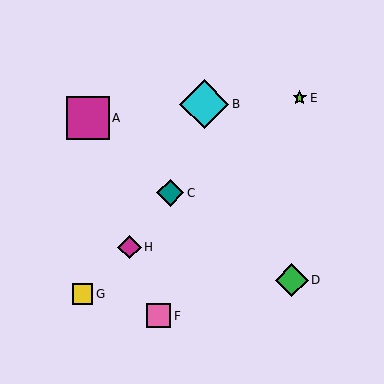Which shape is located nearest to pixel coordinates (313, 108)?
The lime star (labeled E) at (300, 98) is nearest to that location.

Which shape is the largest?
The cyan diamond (labeled B) is the largest.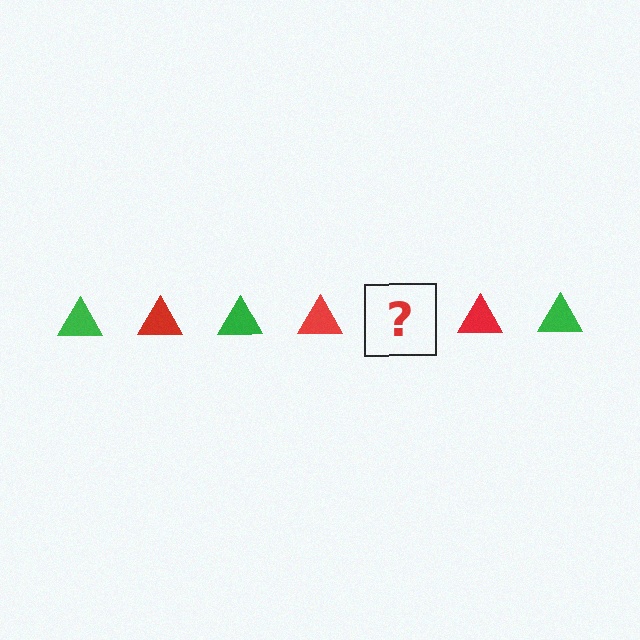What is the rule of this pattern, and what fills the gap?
The rule is that the pattern cycles through green, red triangles. The gap should be filled with a green triangle.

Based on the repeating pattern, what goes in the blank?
The blank should be a green triangle.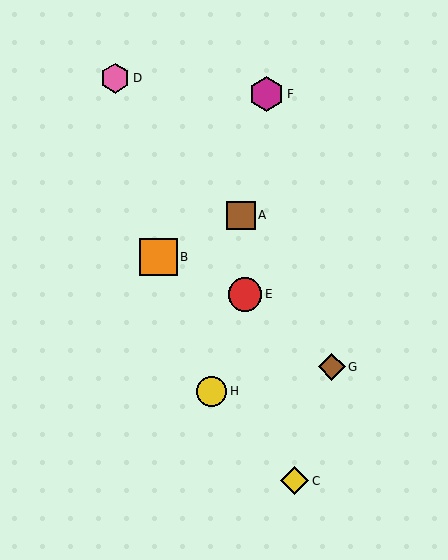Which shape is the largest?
The orange square (labeled B) is the largest.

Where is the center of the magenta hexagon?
The center of the magenta hexagon is at (266, 94).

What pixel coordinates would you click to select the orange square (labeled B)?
Click at (158, 257) to select the orange square B.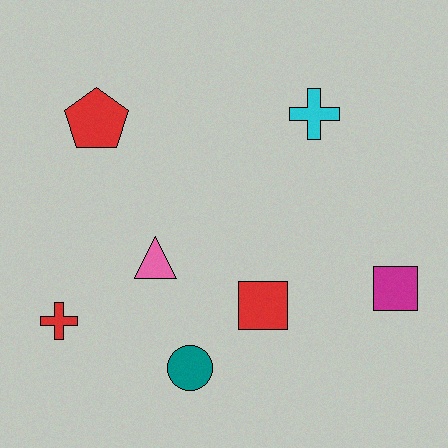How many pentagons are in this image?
There is 1 pentagon.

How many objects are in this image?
There are 7 objects.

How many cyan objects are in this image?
There is 1 cyan object.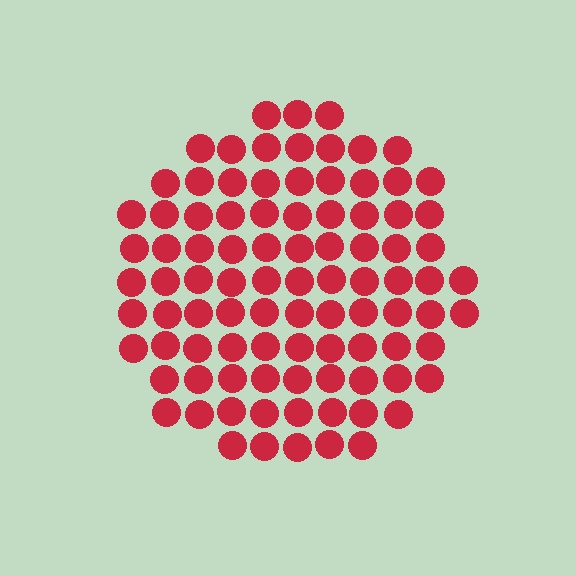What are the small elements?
The small elements are circles.